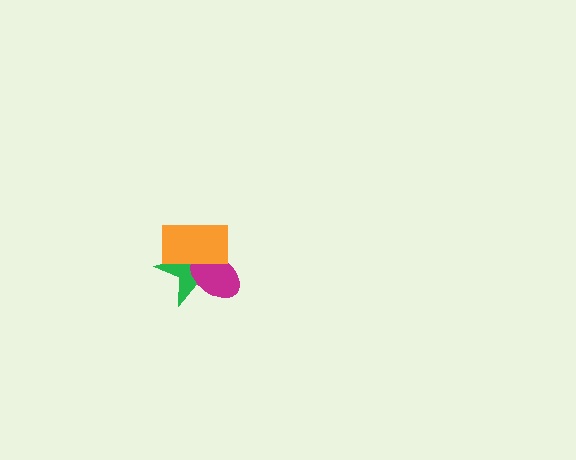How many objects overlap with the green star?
2 objects overlap with the green star.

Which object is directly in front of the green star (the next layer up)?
The magenta ellipse is directly in front of the green star.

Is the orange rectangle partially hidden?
No, no other shape covers it.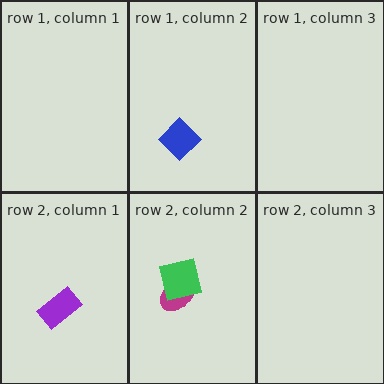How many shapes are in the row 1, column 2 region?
1.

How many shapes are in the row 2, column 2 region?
2.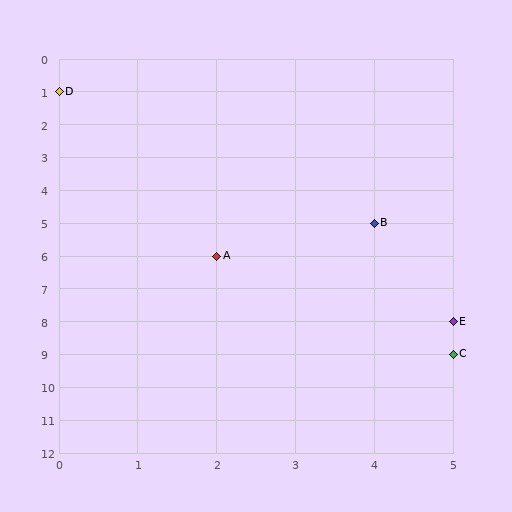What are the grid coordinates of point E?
Point E is at grid coordinates (5, 8).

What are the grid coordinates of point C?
Point C is at grid coordinates (5, 9).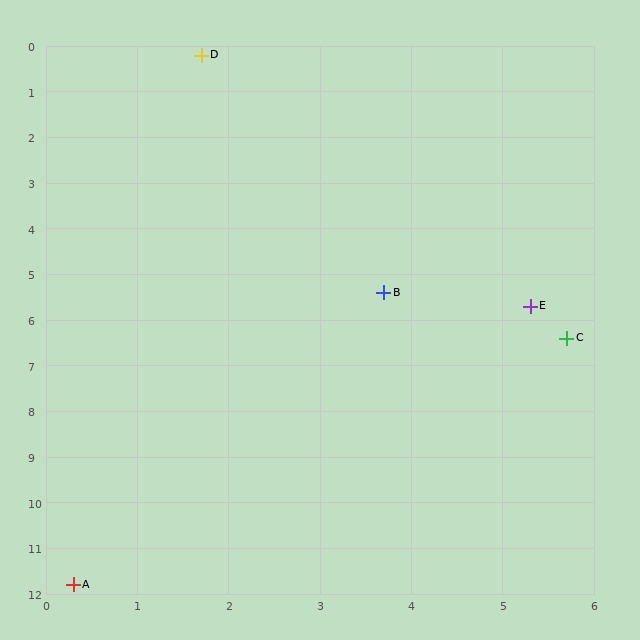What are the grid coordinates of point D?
Point D is at approximately (1.7, 0.2).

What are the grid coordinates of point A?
Point A is at approximately (0.3, 11.8).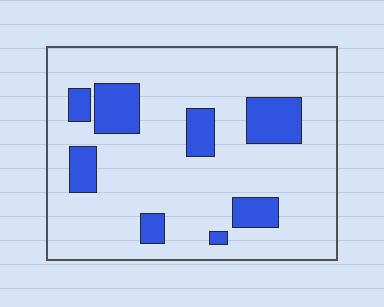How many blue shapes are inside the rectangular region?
8.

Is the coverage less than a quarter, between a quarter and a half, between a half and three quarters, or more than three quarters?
Less than a quarter.